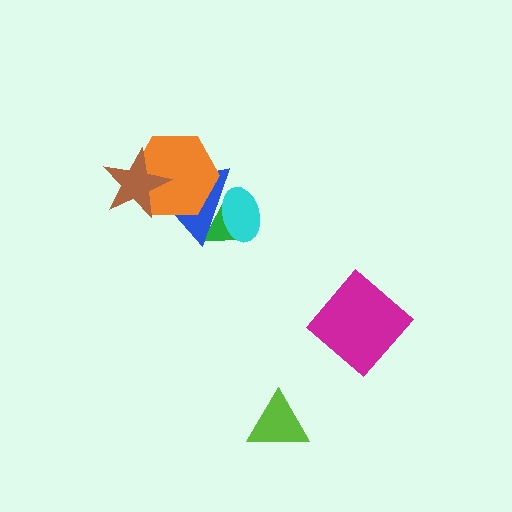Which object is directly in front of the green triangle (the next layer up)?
The blue triangle is directly in front of the green triangle.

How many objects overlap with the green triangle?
2 objects overlap with the green triangle.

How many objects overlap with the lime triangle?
0 objects overlap with the lime triangle.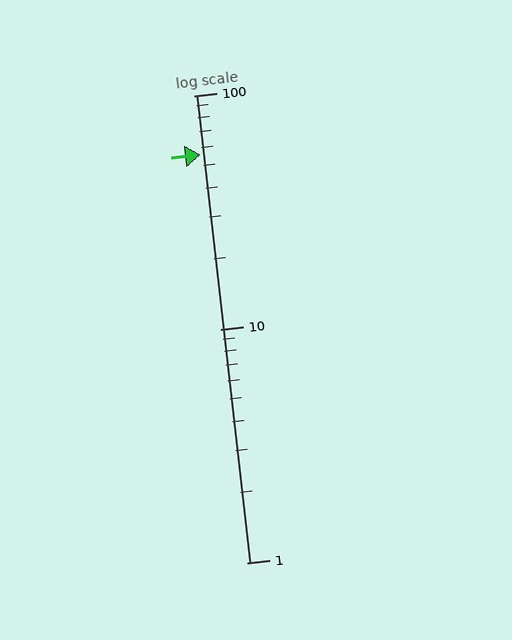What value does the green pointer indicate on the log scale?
The pointer indicates approximately 56.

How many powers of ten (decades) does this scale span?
The scale spans 2 decades, from 1 to 100.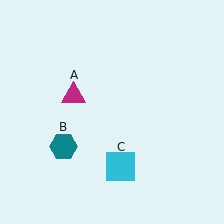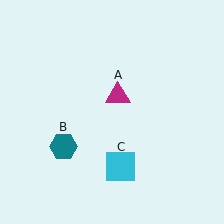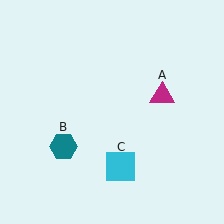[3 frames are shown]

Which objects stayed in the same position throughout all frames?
Teal hexagon (object B) and cyan square (object C) remained stationary.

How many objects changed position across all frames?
1 object changed position: magenta triangle (object A).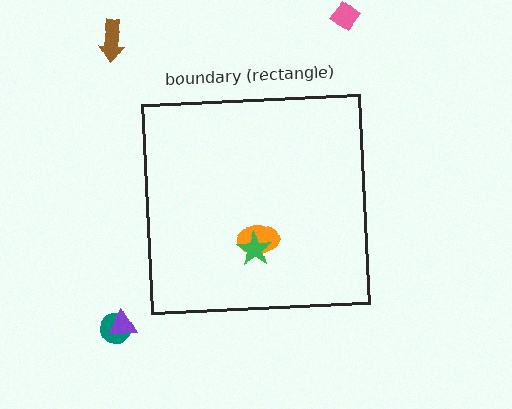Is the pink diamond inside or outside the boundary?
Outside.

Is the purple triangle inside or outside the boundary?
Outside.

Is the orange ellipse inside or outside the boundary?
Inside.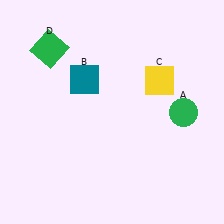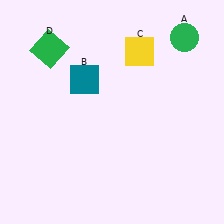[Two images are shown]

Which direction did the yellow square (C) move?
The yellow square (C) moved up.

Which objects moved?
The objects that moved are: the green circle (A), the yellow square (C).